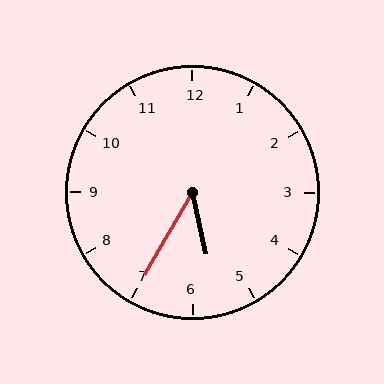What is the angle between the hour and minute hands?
Approximately 42 degrees.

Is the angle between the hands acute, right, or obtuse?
It is acute.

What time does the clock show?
5:35.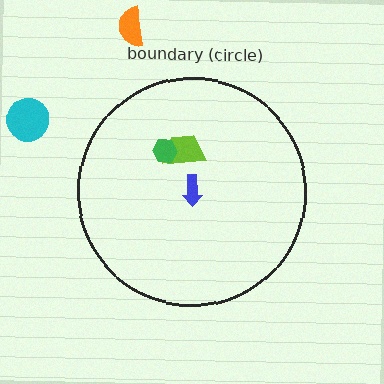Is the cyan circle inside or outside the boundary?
Outside.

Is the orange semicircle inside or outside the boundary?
Outside.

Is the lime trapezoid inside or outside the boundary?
Inside.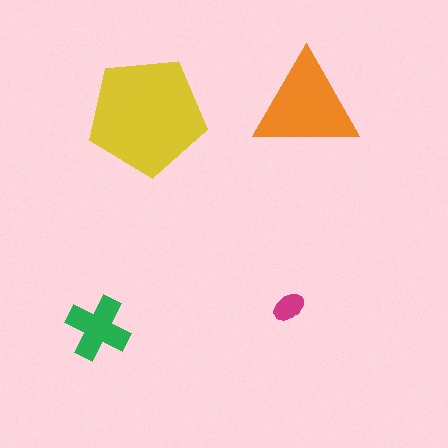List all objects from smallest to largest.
The magenta ellipse, the green cross, the orange triangle, the yellow pentagon.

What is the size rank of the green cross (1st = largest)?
3rd.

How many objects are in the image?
There are 4 objects in the image.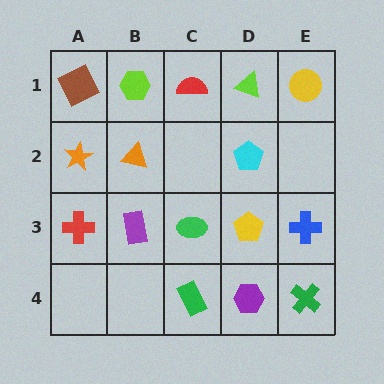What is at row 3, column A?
A red cross.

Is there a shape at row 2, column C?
No, that cell is empty.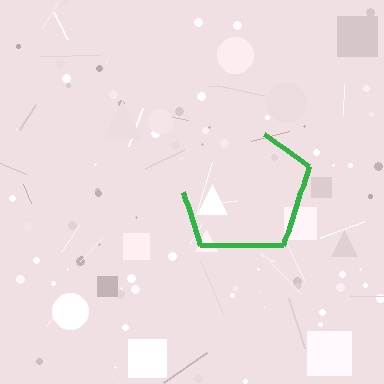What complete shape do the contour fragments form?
The contour fragments form a pentagon.